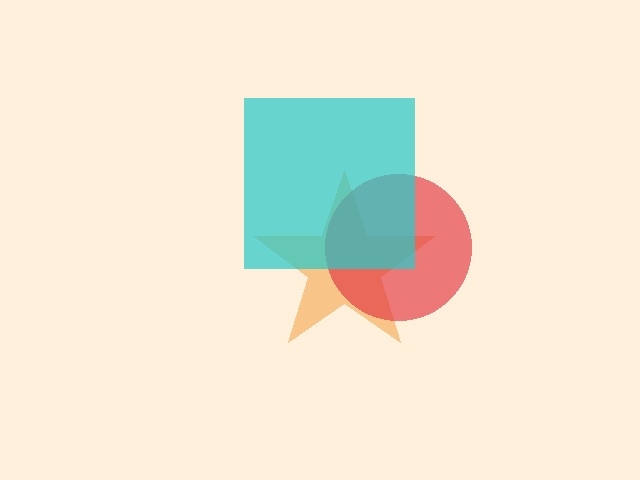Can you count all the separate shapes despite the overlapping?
Yes, there are 3 separate shapes.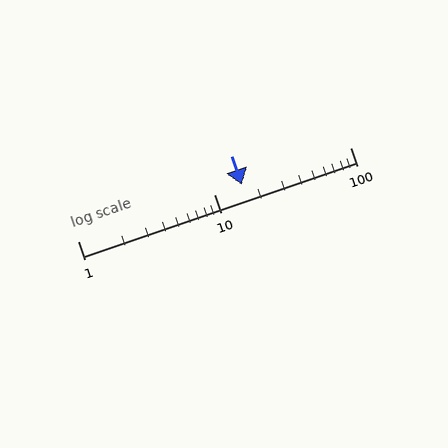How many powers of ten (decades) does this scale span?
The scale spans 2 decades, from 1 to 100.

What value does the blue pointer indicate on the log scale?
The pointer indicates approximately 16.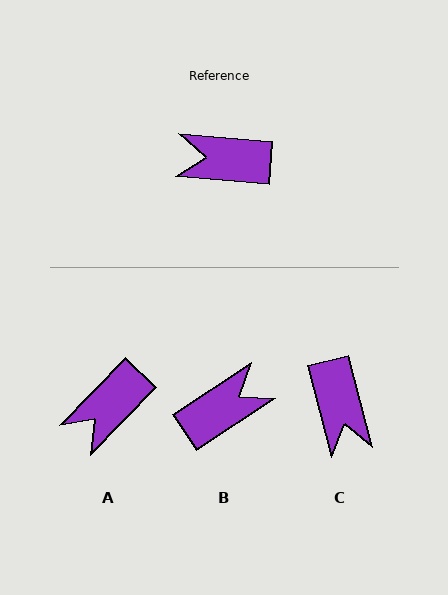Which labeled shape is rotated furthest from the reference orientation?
B, about 142 degrees away.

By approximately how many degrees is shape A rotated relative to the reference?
Approximately 51 degrees counter-clockwise.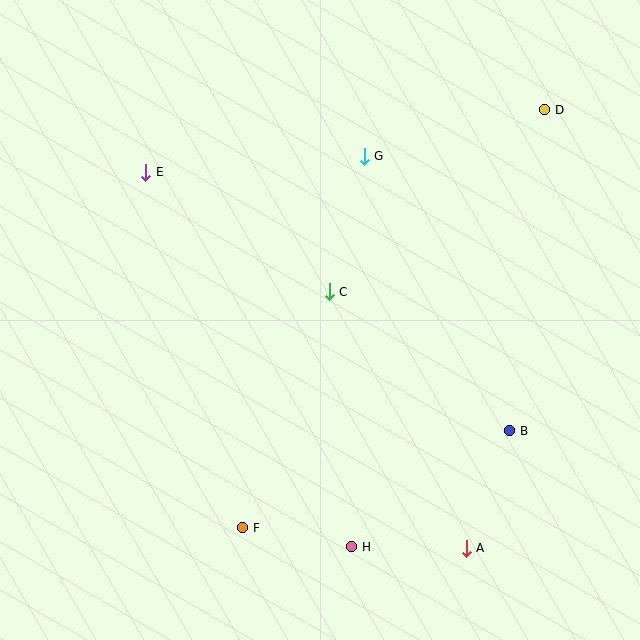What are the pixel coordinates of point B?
Point B is at (510, 431).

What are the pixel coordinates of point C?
Point C is at (329, 292).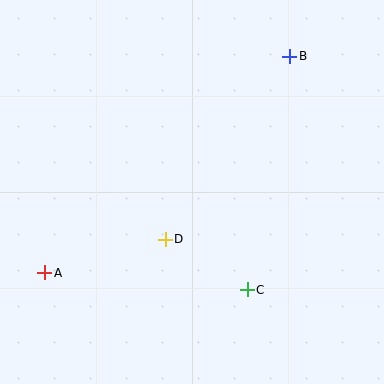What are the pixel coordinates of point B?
Point B is at (290, 56).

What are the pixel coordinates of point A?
Point A is at (45, 273).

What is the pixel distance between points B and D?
The distance between B and D is 221 pixels.